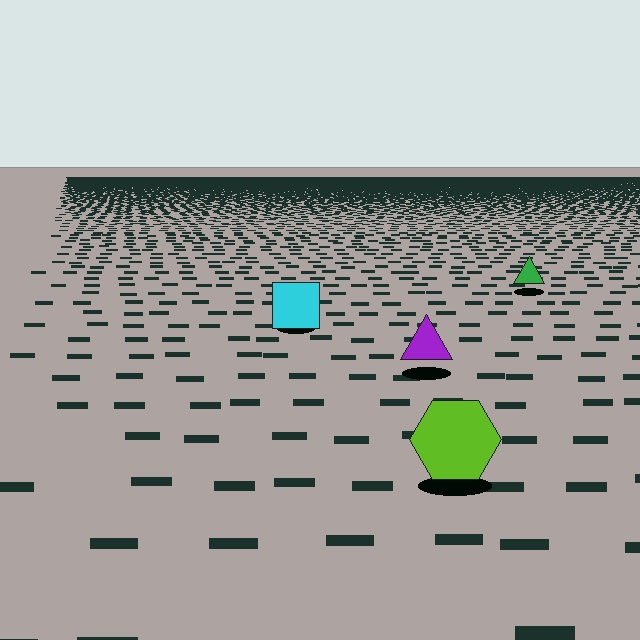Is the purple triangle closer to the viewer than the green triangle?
Yes. The purple triangle is closer — you can tell from the texture gradient: the ground texture is coarser near it.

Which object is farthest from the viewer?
The green triangle is farthest from the viewer. It appears smaller and the ground texture around it is denser.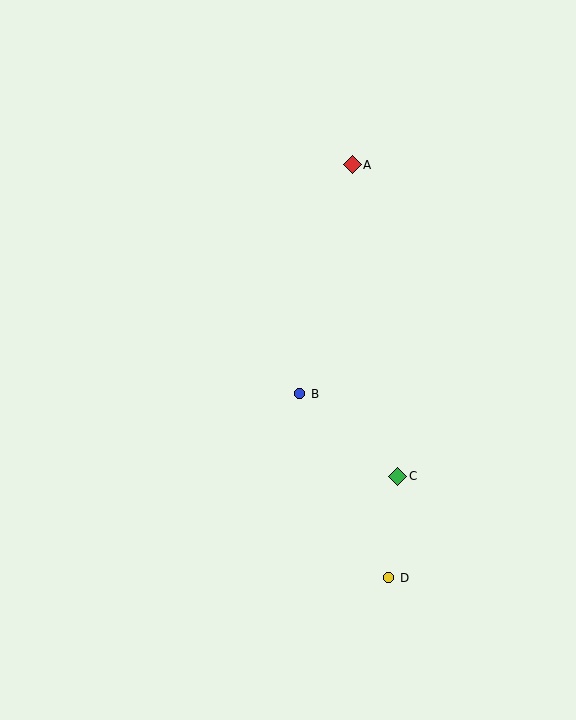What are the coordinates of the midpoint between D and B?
The midpoint between D and B is at (344, 486).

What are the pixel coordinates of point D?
Point D is at (389, 578).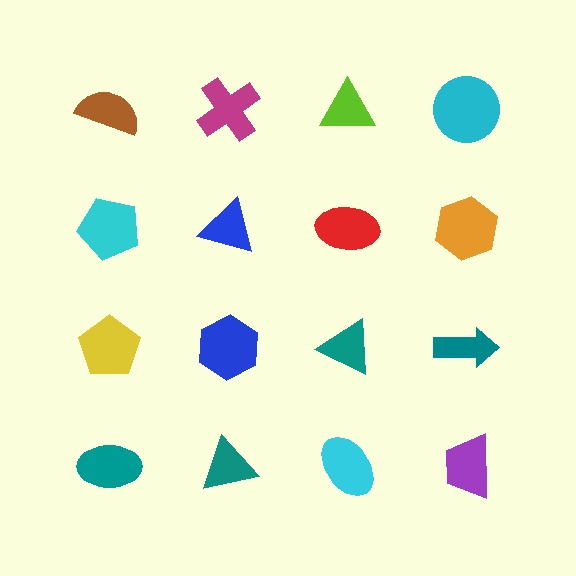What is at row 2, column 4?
An orange hexagon.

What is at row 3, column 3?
A teal triangle.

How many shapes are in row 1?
4 shapes.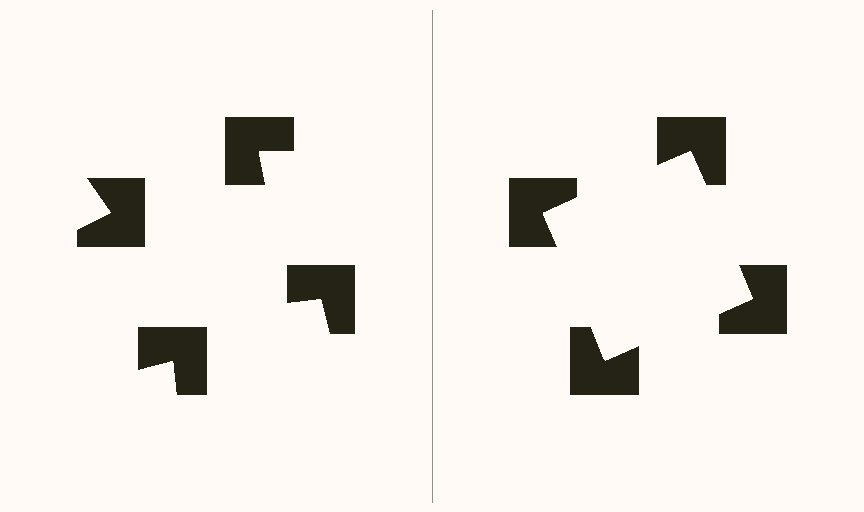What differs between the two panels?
The notched squares are positioned identically on both sides; only the wedge orientations differ. On the right they align to a square; on the left they are misaligned.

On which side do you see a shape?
An illusory square appears on the right side. On the left side the wedge cuts are rotated, so no coherent shape forms.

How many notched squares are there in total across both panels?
8 — 4 on each side.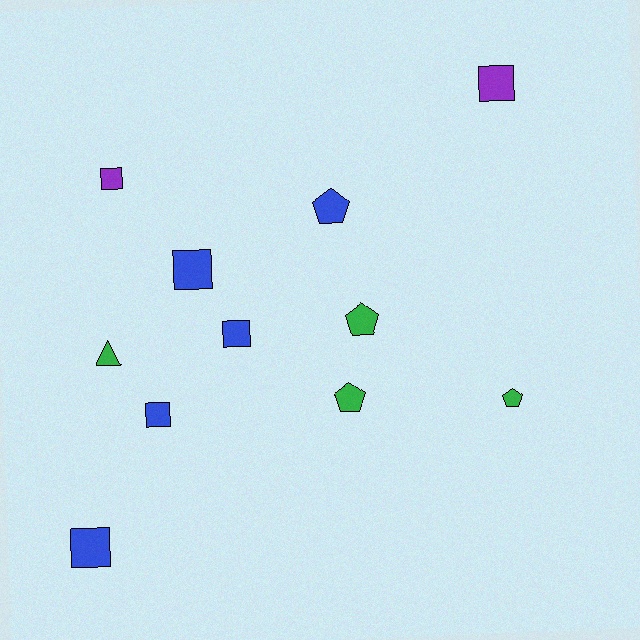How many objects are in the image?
There are 11 objects.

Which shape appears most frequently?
Square, with 6 objects.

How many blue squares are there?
There are 4 blue squares.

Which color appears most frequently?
Blue, with 5 objects.